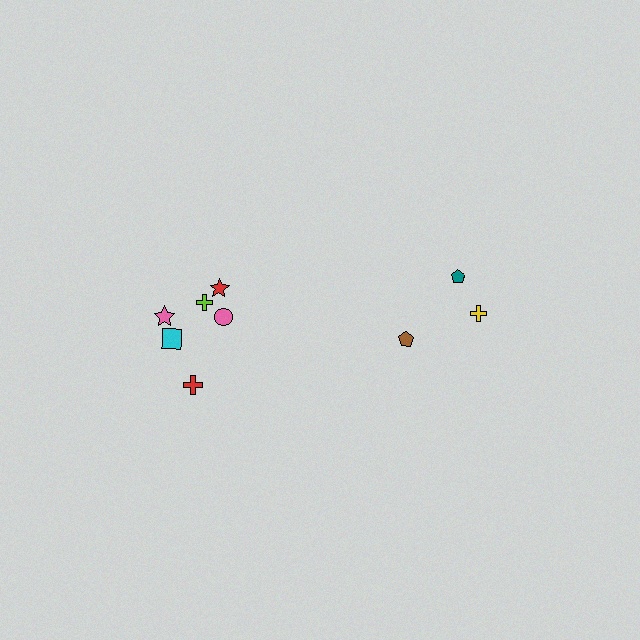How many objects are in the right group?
There are 3 objects.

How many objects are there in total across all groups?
There are 9 objects.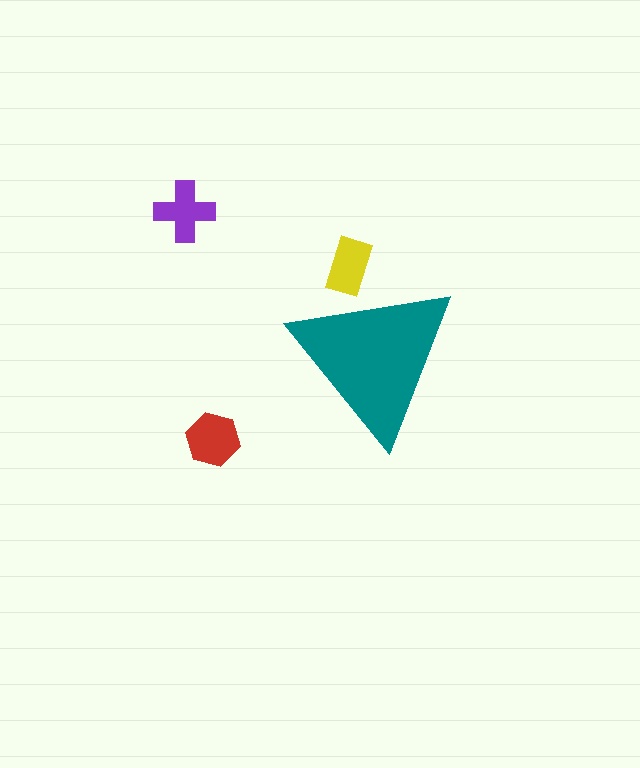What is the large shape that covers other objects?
A teal triangle.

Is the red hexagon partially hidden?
No, the red hexagon is fully visible.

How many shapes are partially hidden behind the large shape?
1 shape is partially hidden.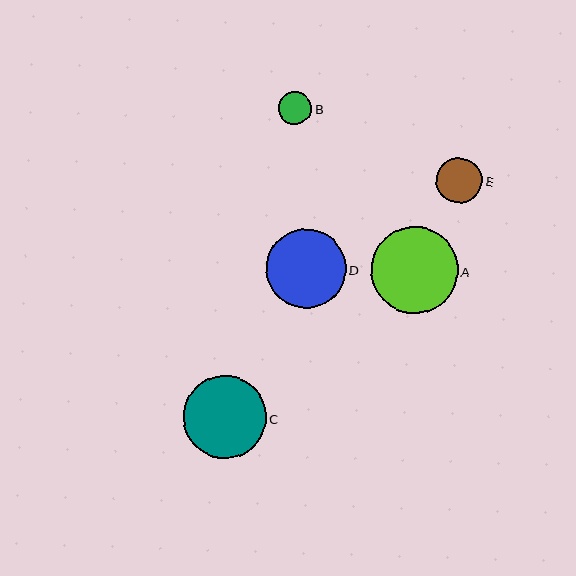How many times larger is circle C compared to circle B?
Circle C is approximately 2.5 times the size of circle B.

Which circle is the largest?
Circle A is the largest with a size of approximately 87 pixels.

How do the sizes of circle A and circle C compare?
Circle A and circle C are approximately the same size.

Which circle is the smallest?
Circle B is the smallest with a size of approximately 34 pixels.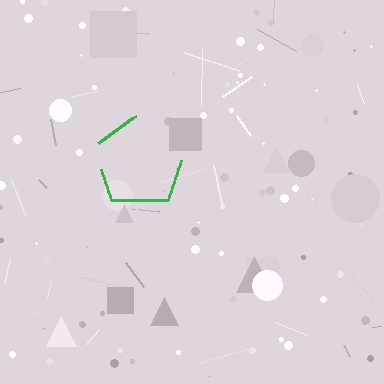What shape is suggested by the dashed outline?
The dashed outline suggests a pentagon.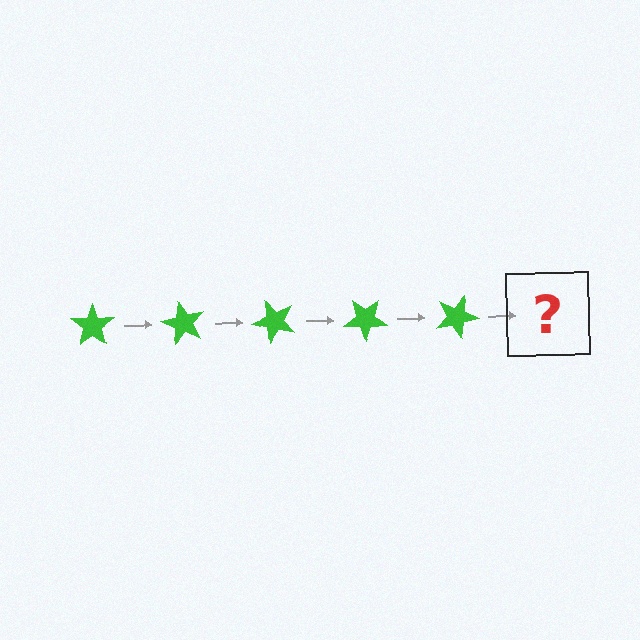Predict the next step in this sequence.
The next step is a green star rotated 300 degrees.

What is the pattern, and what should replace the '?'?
The pattern is that the star rotates 60 degrees each step. The '?' should be a green star rotated 300 degrees.